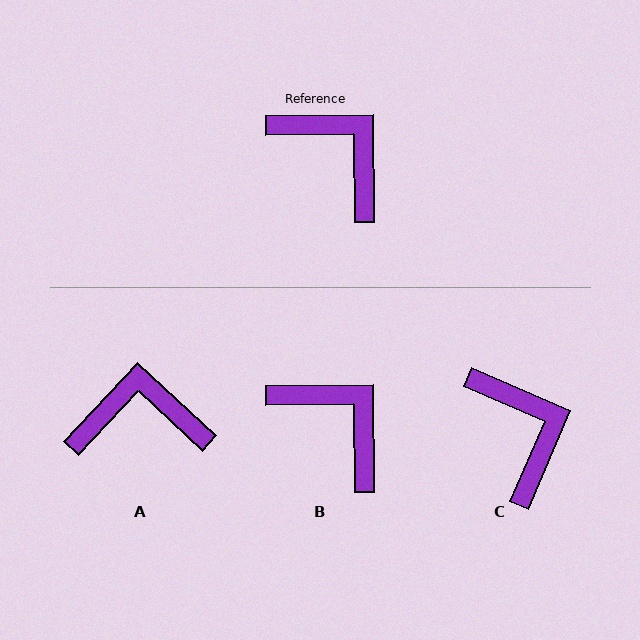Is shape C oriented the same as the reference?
No, it is off by about 24 degrees.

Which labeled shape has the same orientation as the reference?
B.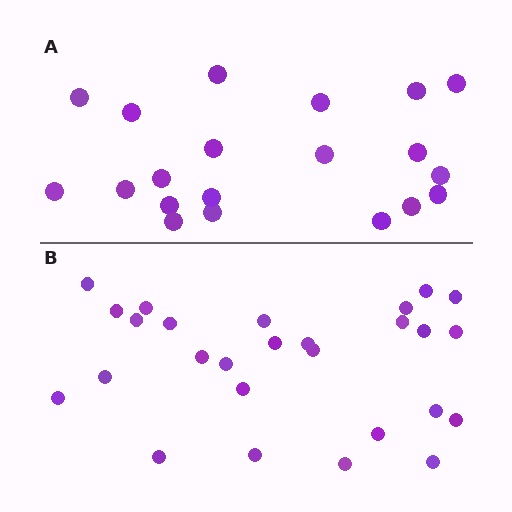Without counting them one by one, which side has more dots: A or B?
Region B (the bottom region) has more dots.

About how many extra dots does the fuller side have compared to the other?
Region B has roughly 8 or so more dots than region A.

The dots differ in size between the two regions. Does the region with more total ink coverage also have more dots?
No. Region A has more total ink coverage because its dots are larger, but region B actually contains more individual dots. Total area can be misleading — the number of items is what matters here.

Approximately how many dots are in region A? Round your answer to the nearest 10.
About 20 dots.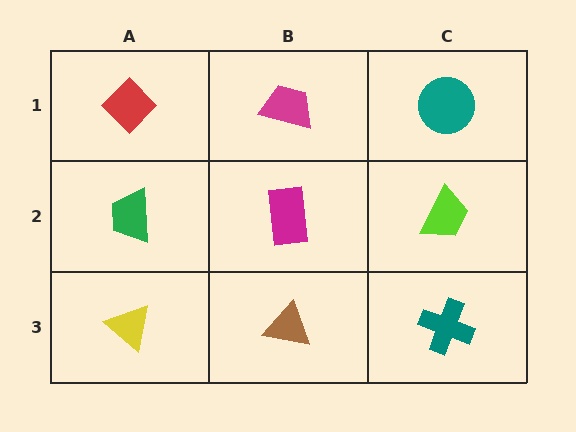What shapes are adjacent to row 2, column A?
A red diamond (row 1, column A), a yellow triangle (row 3, column A), a magenta rectangle (row 2, column B).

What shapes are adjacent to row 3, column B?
A magenta rectangle (row 2, column B), a yellow triangle (row 3, column A), a teal cross (row 3, column C).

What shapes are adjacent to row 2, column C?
A teal circle (row 1, column C), a teal cross (row 3, column C), a magenta rectangle (row 2, column B).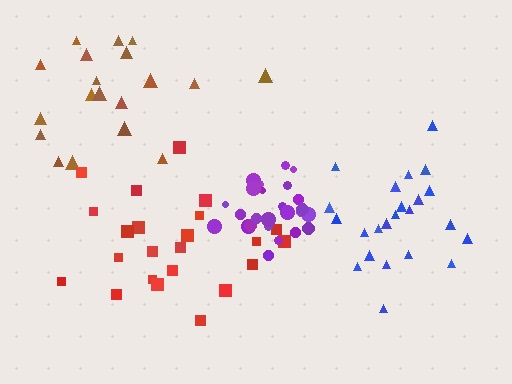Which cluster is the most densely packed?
Purple.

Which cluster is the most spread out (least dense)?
Brown.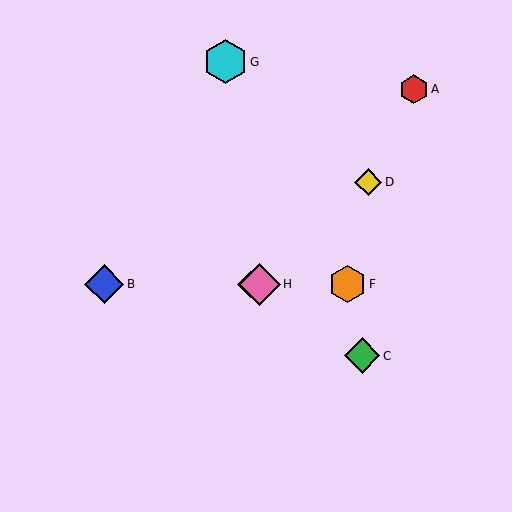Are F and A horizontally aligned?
No, F is at y≈284 and A is at y≈89.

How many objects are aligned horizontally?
4 objects (B, E, F, H) are aligned horizontally.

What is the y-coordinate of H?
Object H is at y≈284.